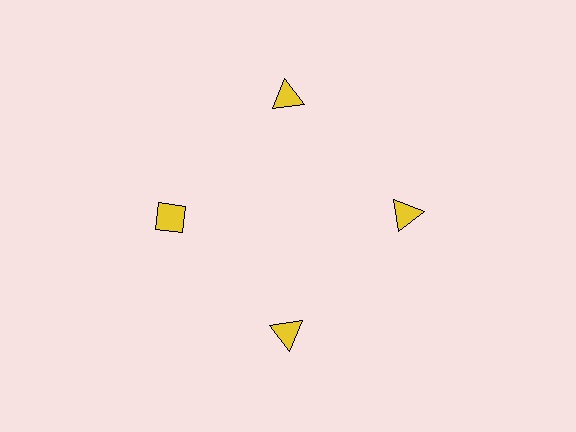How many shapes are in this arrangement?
There are 4 shapes arranged in a ring pattern.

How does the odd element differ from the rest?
It has a different shape: diamond instead of triangle.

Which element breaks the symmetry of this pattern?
The yellow diamond at roughly the 9 o'clock position breaks the symmetry. All other shapes are yellow triangles.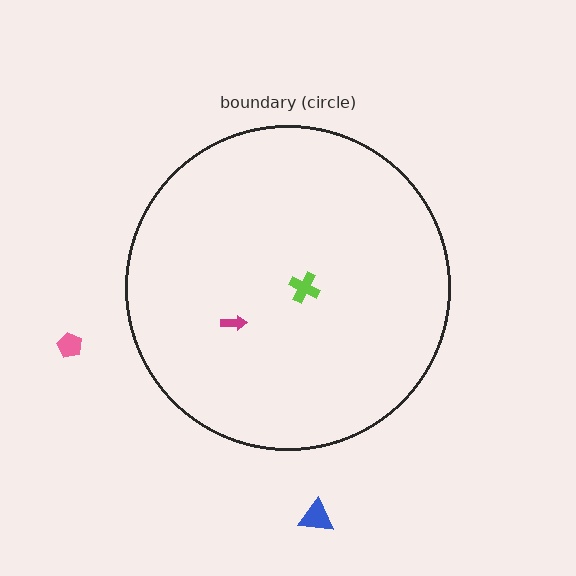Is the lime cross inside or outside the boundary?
Inside.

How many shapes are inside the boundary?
2 inside, 2 outside.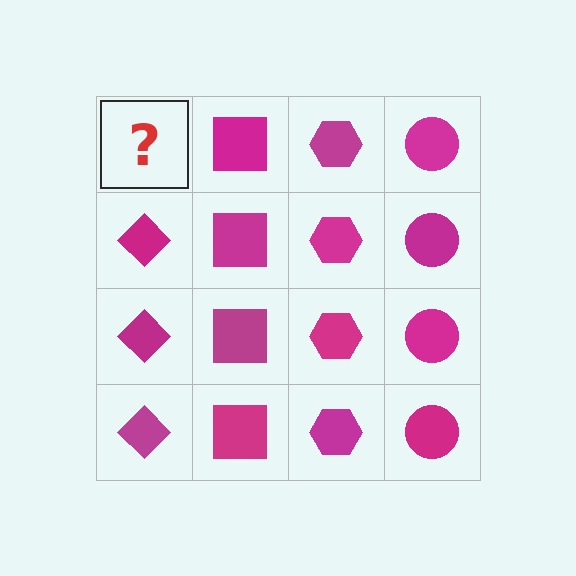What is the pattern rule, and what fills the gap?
The rule is that each column has a consistent shape. The gap should be filled with a magenta diamond.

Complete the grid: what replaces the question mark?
The question mark should be replaced with a magenta diamond.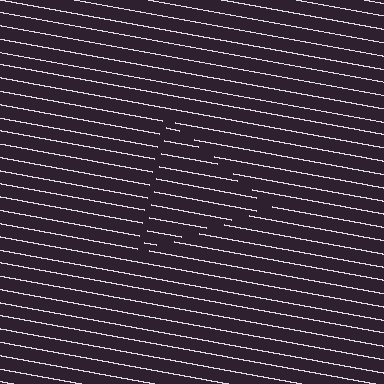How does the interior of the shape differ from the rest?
The interior of the shape contains the same grating, shifted by half a period — the contour is defined by the phase discontinuity where line-ends from the inner and outer gratings abut.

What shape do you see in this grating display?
An illusory triangle. The interior of the shape contains the same grating, shifted by half a period — the contour is defined by the phase discontinuity where line-ends from the inner and outer gratings abut.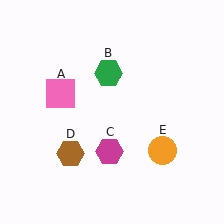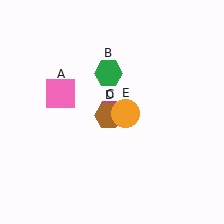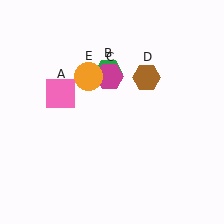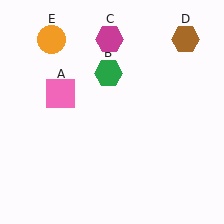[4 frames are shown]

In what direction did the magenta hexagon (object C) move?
The magenta hexagon (object C) moved up.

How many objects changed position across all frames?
3 objects changed position: magenta hexagon (object C), brown hexagon (object D), orange circle (object E).